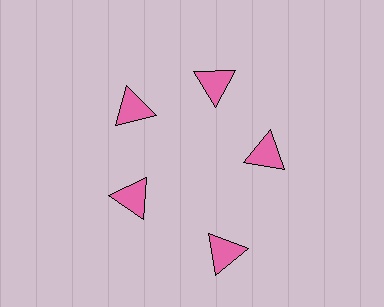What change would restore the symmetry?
The symmetry would be restored by moving it inward, back onto the ring so that all 5 triangles sit at equal angles and equal distance from the center.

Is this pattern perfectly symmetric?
No. The 5 pink triangles are arranged in a ring, but one element near the 5 o'clock position is pushed outward from the center, breaking the 5-fold rotational symmetry.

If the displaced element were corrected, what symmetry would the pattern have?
It would have 5-fold rotational symmetry — the pattern would map onto itself every 72 degrees.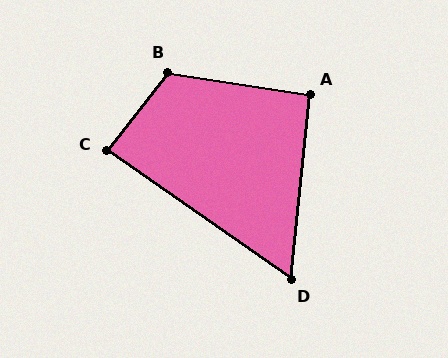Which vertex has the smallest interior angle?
D, at approximately 61 degrees.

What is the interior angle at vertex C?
Approximately 87 degrees (approximately right).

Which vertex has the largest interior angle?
B, at approximately 119 degrees.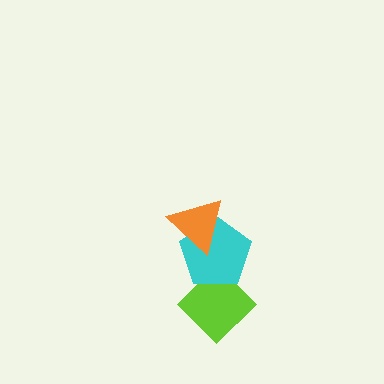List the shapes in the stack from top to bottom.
From top to bottom: the orange triangle, the cyan pentagon, the lime diamond.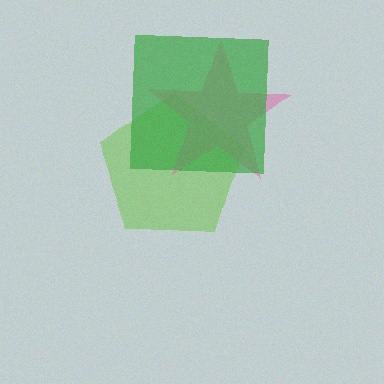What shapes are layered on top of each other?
The layered shapes are: a lime pentagon, a pink star, a green square.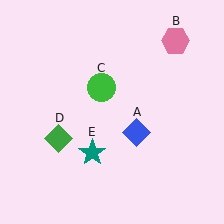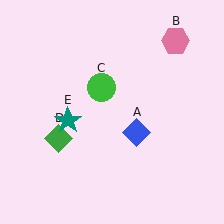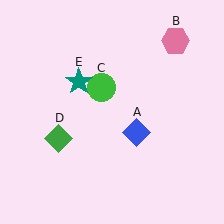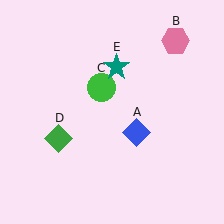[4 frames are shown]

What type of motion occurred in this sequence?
The teal star (object E) rotated clockwise around the center of the scene.